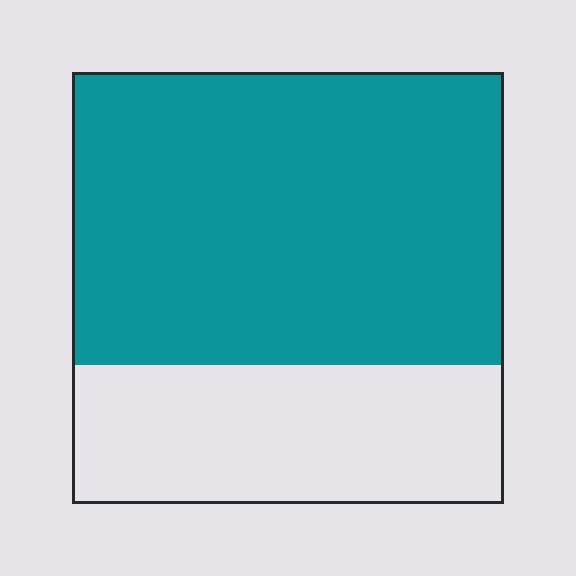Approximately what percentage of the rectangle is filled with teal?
Approximately 70%.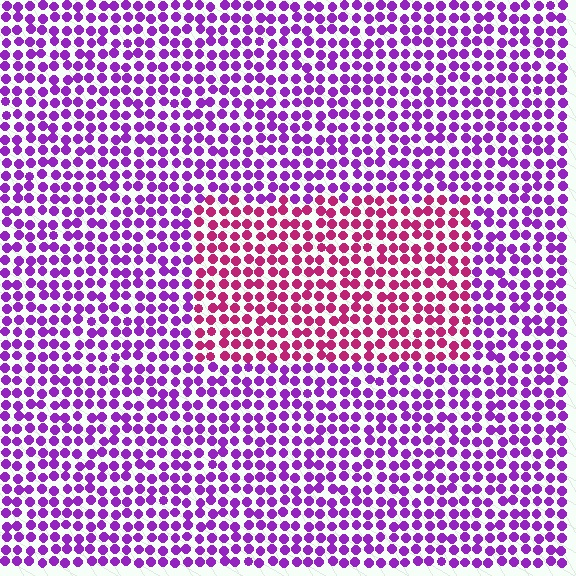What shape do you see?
I see a rectangle.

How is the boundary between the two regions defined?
The boundary is defined purely by a slight shift in hue (about 45 degrees). Spacing, size, and orientation are identical on both sides.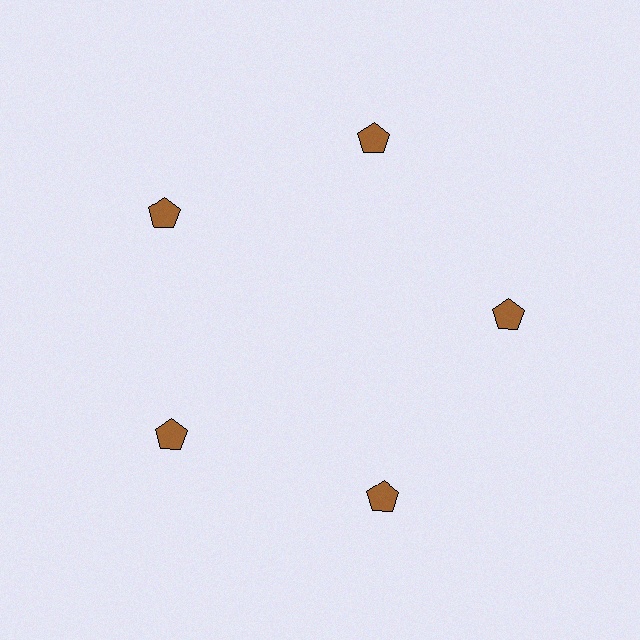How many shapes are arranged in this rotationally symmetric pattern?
There are 5 shapes, arranged in 5 groups of 1.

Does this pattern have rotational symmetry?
Yes, this pattern has 5-fold rotational symmetry. It looks the same after rotating 72 degrees around the center.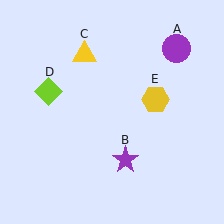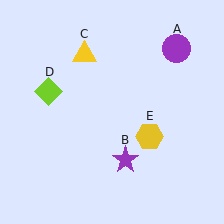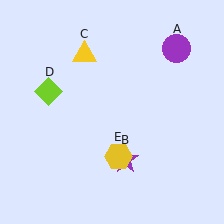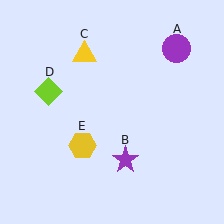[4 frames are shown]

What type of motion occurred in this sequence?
The yellow hexagon (object E) rotated clockwise around the center of the scene.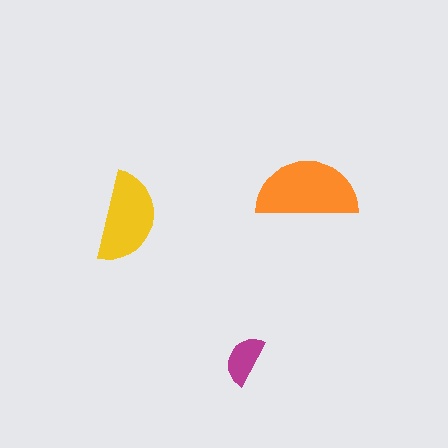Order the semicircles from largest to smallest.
the orange one, the yellow one, the magenta one.